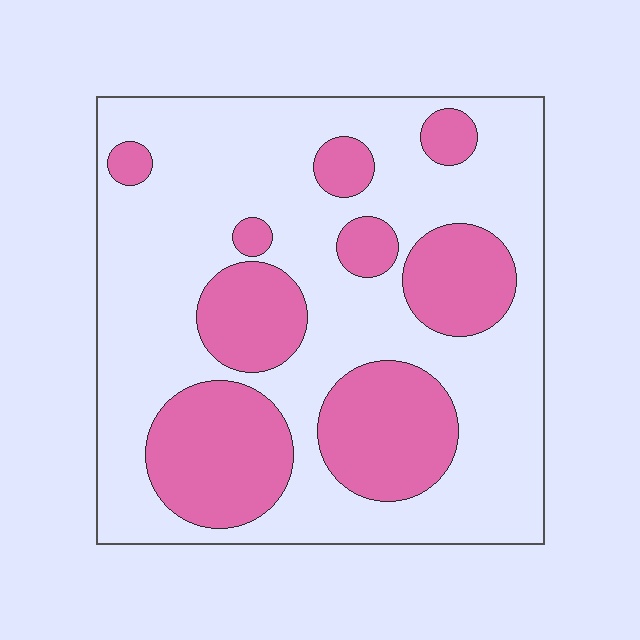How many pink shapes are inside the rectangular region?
9.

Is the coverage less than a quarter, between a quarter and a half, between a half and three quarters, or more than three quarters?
Between a quarter and a half.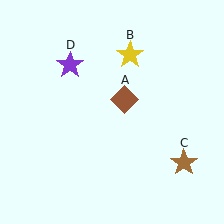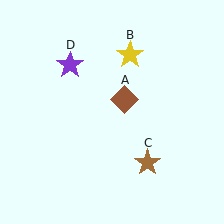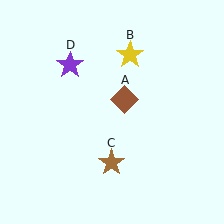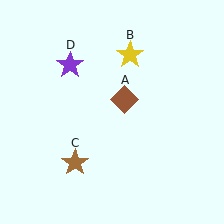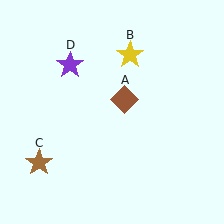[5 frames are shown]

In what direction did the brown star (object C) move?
The brown star (object C) moved left.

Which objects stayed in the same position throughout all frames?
Brown diamond (object A) and yellow star (object B) and purple star (object D) remained stationary.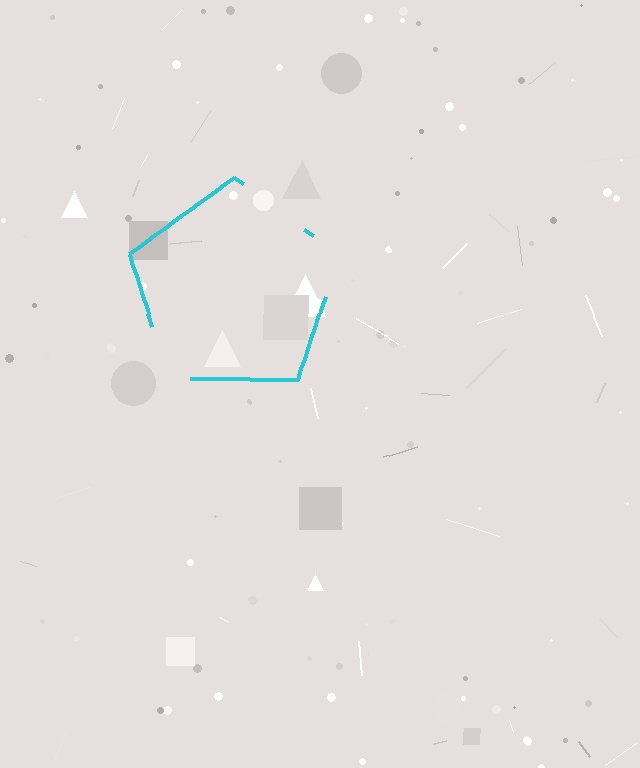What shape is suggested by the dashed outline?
The dashed outline suggests a pentagon.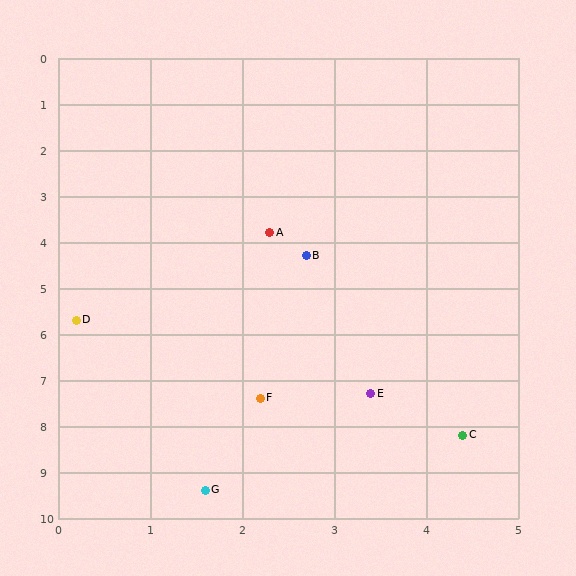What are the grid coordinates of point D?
Point D is at approximately (0.2, 5.7).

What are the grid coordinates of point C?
Point C is at approximately (4.4, 8.2).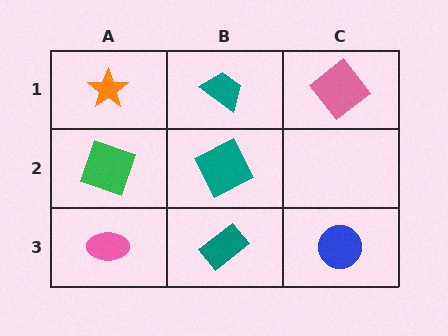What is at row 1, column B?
A teal trapezoid.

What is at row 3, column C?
A blue circle.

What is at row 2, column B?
A teal square.